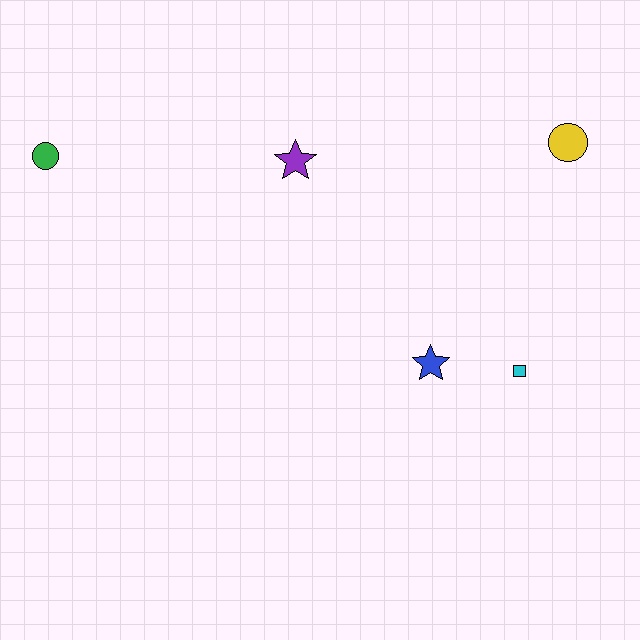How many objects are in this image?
There are 5 objects.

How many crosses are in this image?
There are no crosses.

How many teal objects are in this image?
There are no teal objects.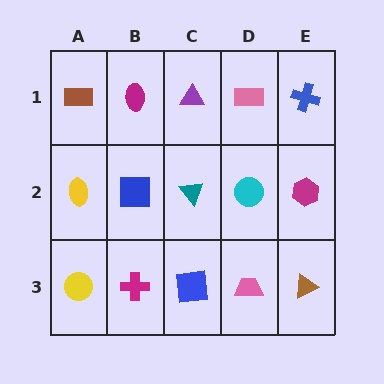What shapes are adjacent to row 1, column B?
A blue square (row 2, column B), a brown rectangle (row 1, column A), a purple triangle (row 1, column C).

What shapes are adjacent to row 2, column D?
A pink rectangle (row 1, column D), a pink trapezoid (row 3, column D), a teal triangle (row 2, column C), a magenta hexagon (row 2, column E).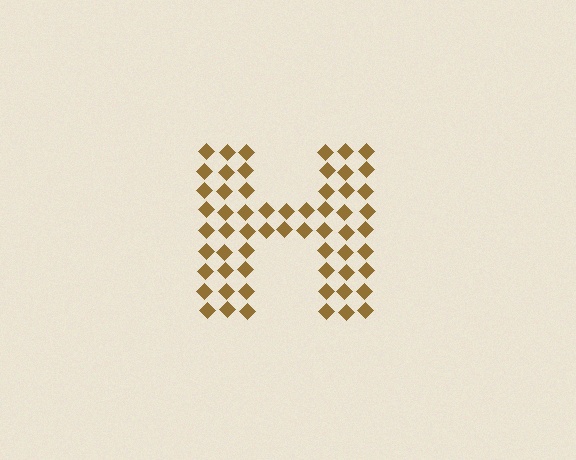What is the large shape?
The large shape is the letter H.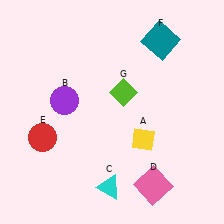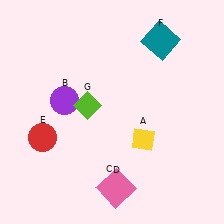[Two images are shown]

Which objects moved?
The objects that moved are: the pink square (D), the lime diamond (G).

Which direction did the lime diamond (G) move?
The lime diamond (G) moved left.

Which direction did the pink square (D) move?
The pink square (D) moved left.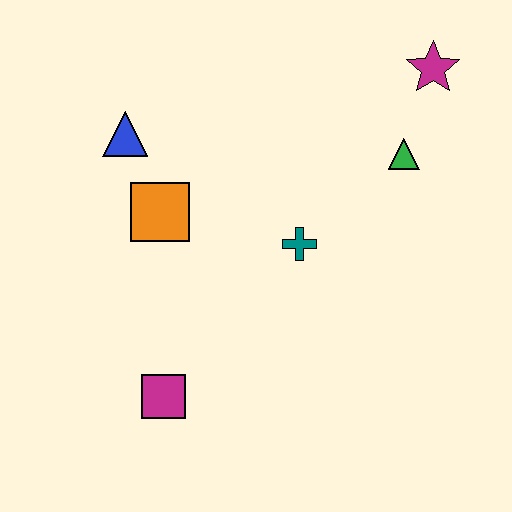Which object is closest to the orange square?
The blue triangle is closest to the orange square.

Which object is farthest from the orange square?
The magenta star is farthest from the orange square.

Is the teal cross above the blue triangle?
No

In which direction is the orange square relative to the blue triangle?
The orange square is below the blue triangle.